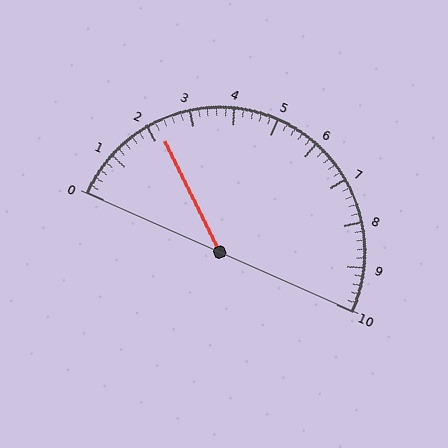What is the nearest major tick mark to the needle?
The nearest major tick mark is 2.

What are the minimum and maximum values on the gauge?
The gauge ranges from 0 to 10.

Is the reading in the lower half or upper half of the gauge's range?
The reading is in the lower half of the range (0 to 10).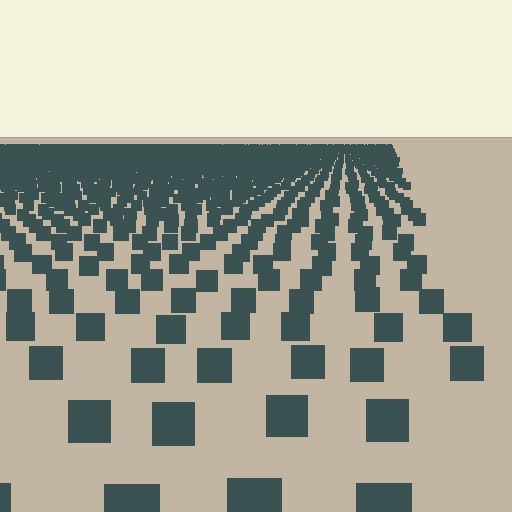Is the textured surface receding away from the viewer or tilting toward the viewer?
The surface is receding away from the viewer. Texture elements get smaller and denser toward the top.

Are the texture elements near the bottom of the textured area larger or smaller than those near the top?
Larger. Near the bottom, elements are closer to the viewer and appear at a bigger on-screen size.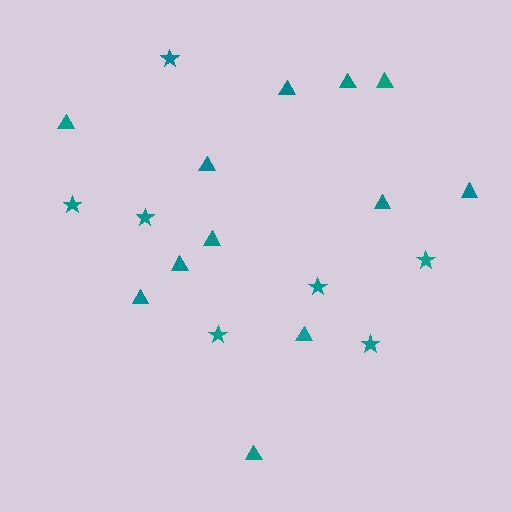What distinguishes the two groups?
There are 2 groups: one group of triangles (12) and one group of stars (7).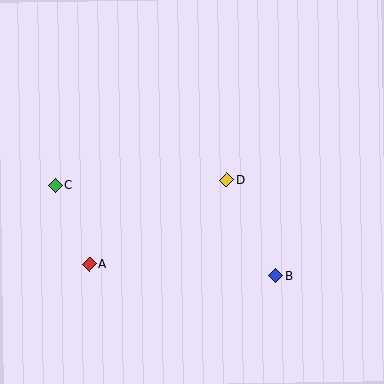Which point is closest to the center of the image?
Point D at (227, 180) is closest to the center.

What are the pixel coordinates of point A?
Point A is at (89, 264).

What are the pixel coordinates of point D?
Point D is at (227, 180).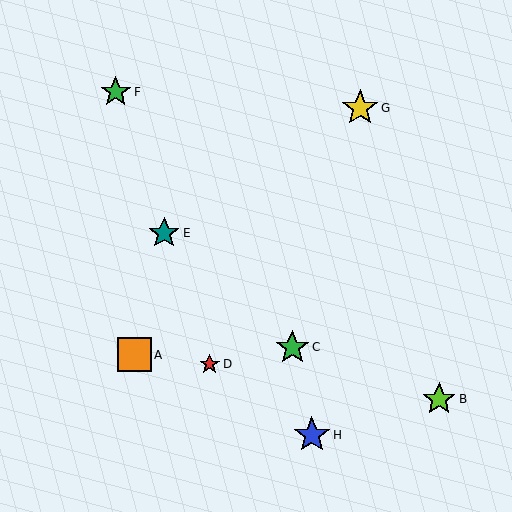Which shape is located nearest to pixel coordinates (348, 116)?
The yellow star (labeled G) at (360, 108) is nearest to that location.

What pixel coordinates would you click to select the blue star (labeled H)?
Click at (312, 435) to select the blue star H.